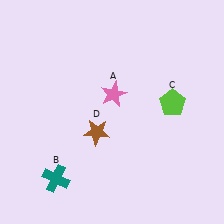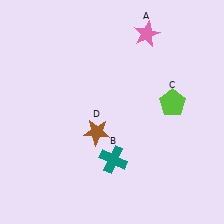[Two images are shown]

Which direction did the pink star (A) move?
The pink star (A) moved up.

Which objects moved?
The objects that moved are: the pink star (A), the teal cross (B).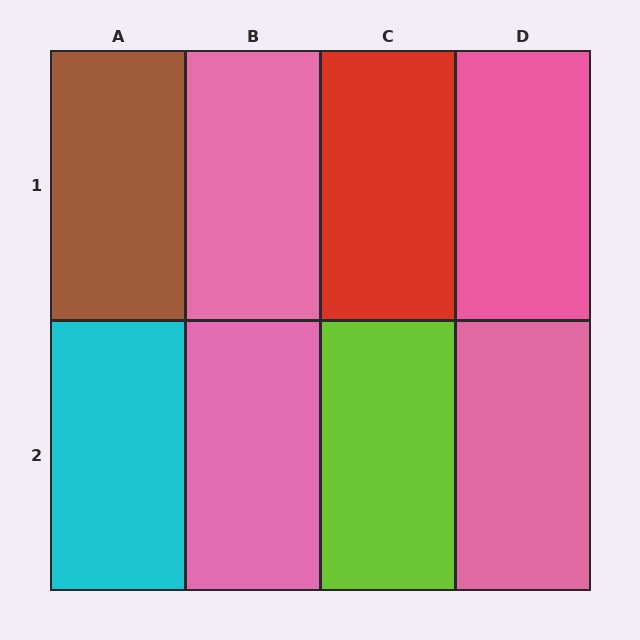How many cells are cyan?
1 cell is cyan.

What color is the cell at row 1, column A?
Brown.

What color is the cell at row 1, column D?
Pink.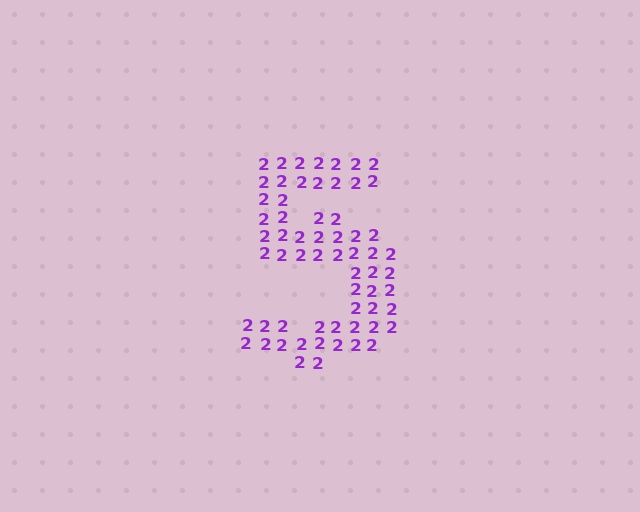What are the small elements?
The small elements are digit 2's.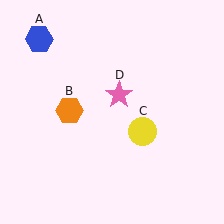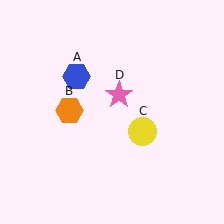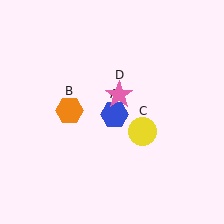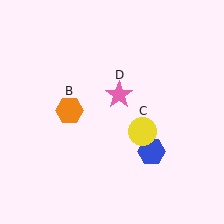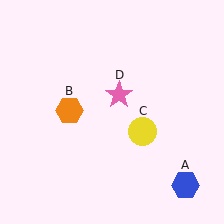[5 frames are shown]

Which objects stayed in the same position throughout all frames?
Orange hexagon (object B) and yellow circle (object C) and pink star (object D) remained stationary.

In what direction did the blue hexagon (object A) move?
The blue hexagon (object A) moved down and to the right.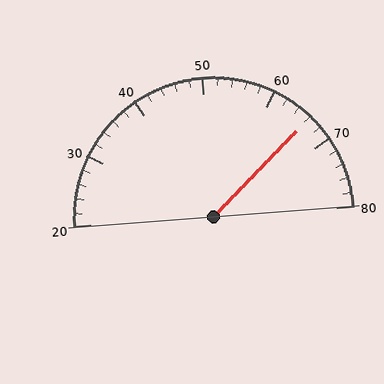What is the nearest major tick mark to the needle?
The nearest major tick mark is 70.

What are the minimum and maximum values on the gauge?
The gauge ranges from 20 to 80.